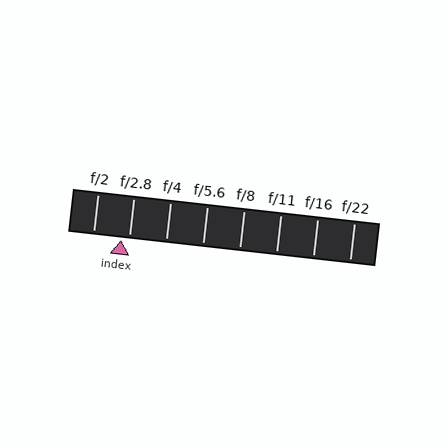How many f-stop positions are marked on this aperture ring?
There are 8 f-stop positions marked.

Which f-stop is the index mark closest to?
The index mark is closest to f/2.8.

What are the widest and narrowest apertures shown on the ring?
The widest aperture shown is f/2 and the narrowest is f/22.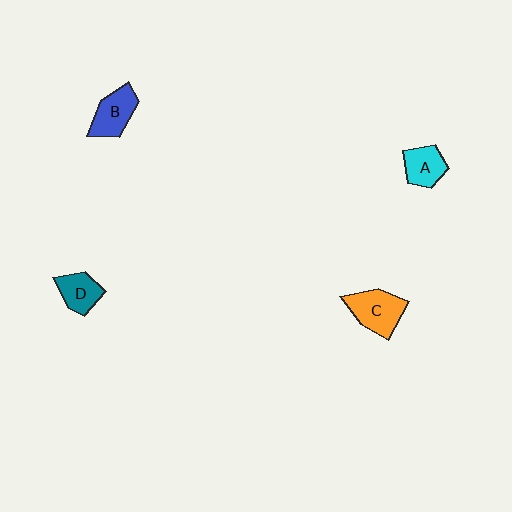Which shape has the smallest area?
Shape D (teal).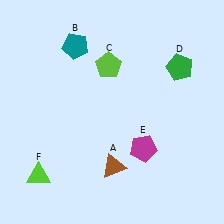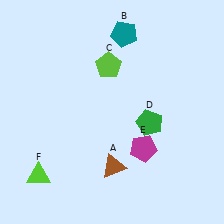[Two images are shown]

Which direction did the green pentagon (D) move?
The green pentagon (D) moved down.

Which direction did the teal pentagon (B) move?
The teal pentagon (B) moved right.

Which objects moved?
The objects that moved are: the teal pentagon (B), the green pentagon (D).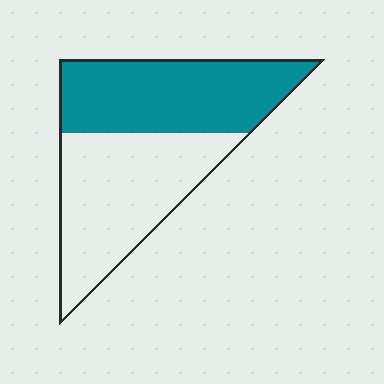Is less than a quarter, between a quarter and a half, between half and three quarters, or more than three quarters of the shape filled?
Between a quarter and a half.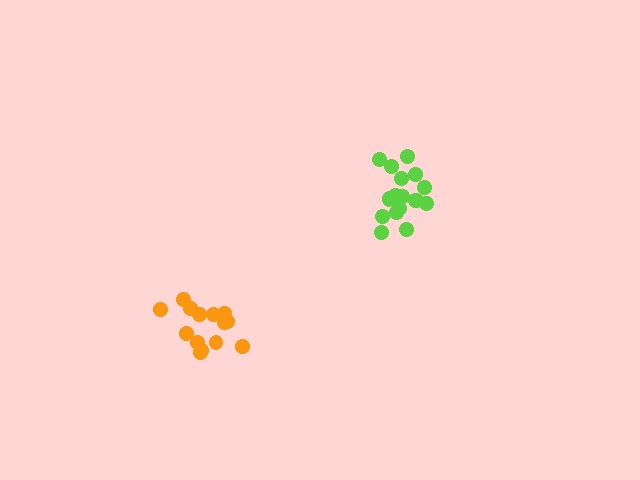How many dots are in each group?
Group 1: 18 dots, Group 2: 15 dots (33 total).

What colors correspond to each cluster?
The clusters are colored: lime, orange.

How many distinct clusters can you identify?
There are 2 distinct clusters.